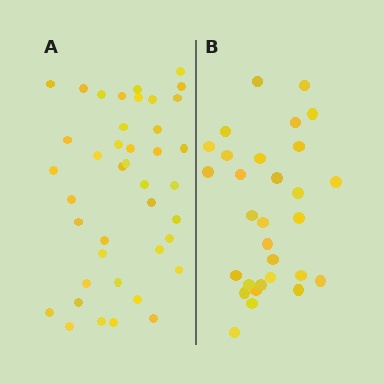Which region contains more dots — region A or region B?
Region A (the left region) has more dots.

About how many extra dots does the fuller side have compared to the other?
Region A has roughly 12 or so more dots than region B.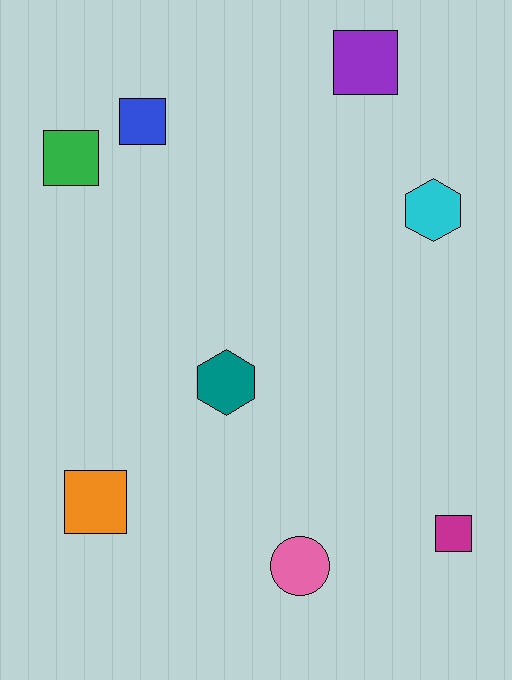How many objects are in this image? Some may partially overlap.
There are 8 objects.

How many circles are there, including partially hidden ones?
There is 1 circle.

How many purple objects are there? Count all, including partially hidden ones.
There is 1 purple object.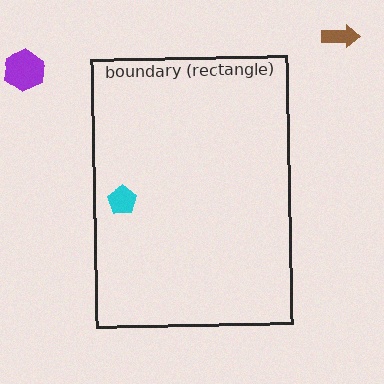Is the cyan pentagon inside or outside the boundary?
Inside.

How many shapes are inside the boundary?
1 inside, 2 outside.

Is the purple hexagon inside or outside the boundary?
Outside.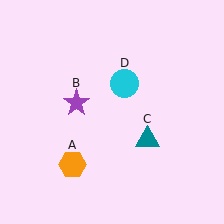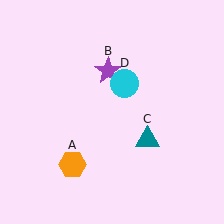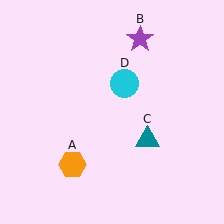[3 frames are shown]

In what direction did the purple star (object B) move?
The purple star (object B) moved up and to the right.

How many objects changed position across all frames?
1 object changed position: purple star (object B).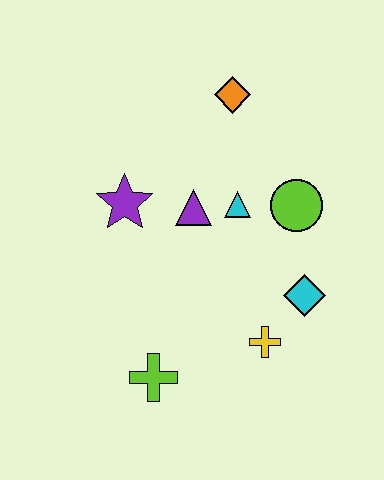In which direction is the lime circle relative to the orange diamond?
The lime circle is below the orange diamond.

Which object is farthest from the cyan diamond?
The orange diamond is farthest from the cyan diamond.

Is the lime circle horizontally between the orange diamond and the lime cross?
No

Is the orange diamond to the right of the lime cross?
Yes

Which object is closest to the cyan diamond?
The yellow cross is closest to the cyan diamond.